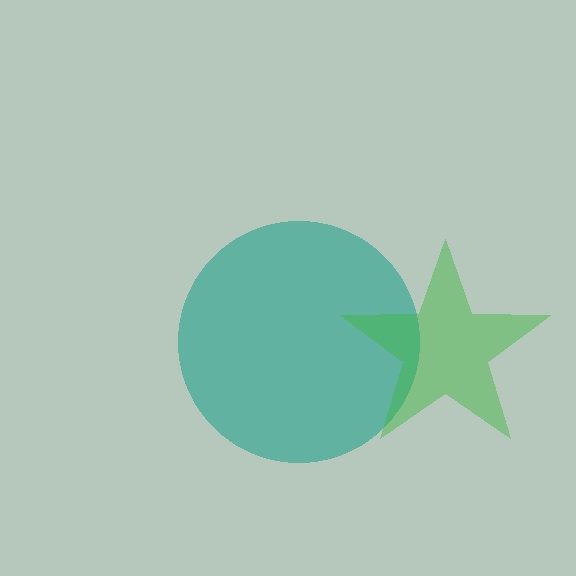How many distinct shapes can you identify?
There are 2 distinct shapes: a teal circle, a green star.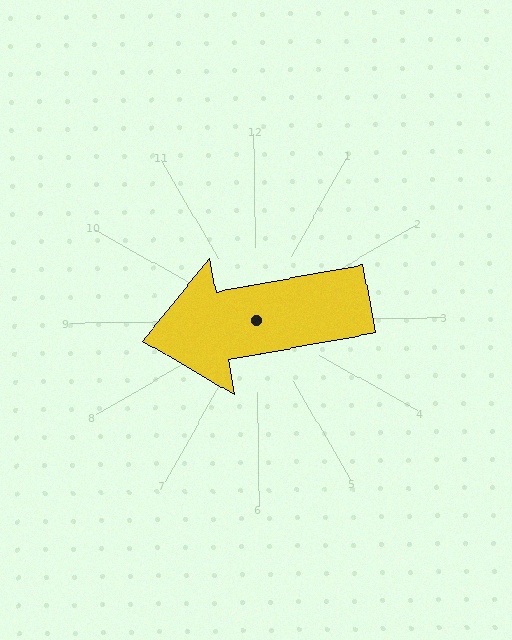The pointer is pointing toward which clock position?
Roughly 9 o'clock.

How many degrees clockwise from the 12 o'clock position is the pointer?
Approximately 260 degrees.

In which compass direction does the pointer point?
West.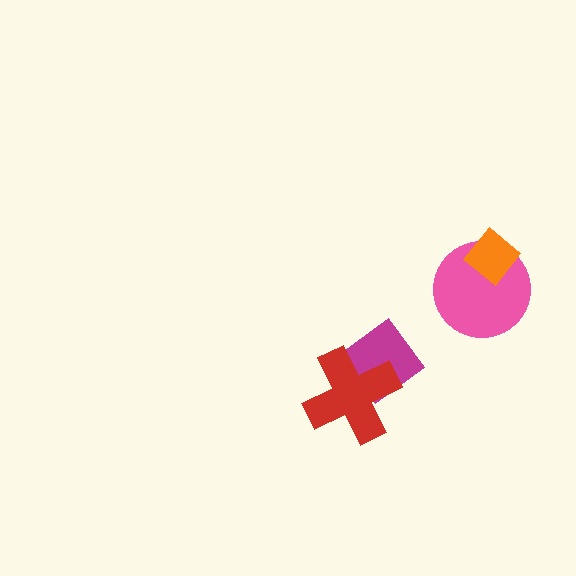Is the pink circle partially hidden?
Yes, it is partially covered by another shape.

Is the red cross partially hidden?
No, no other shape covers it.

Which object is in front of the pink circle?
The orange diamond is in front of the pink circle.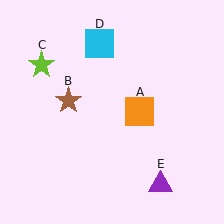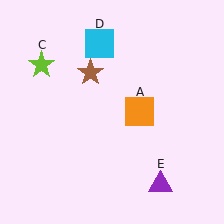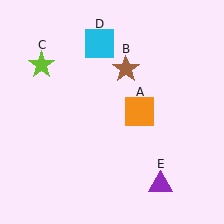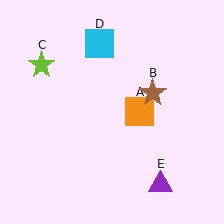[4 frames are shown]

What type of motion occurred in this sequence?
The brown star (object B) rotated clockwise around the center of the scene.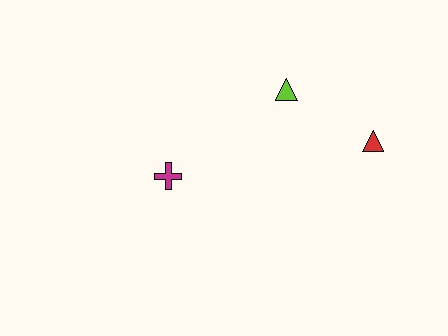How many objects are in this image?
There are 3 objects.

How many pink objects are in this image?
There are no pink objects.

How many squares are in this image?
There are no squares.